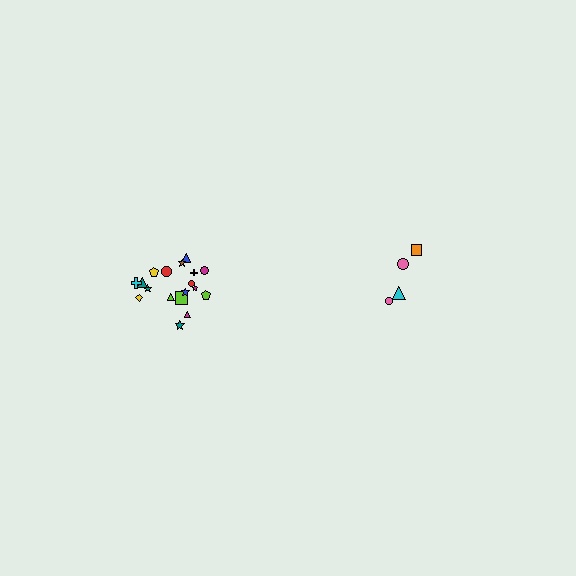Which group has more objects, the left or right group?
The left group.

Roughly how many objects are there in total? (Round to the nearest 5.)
Roughly 20 objects in total.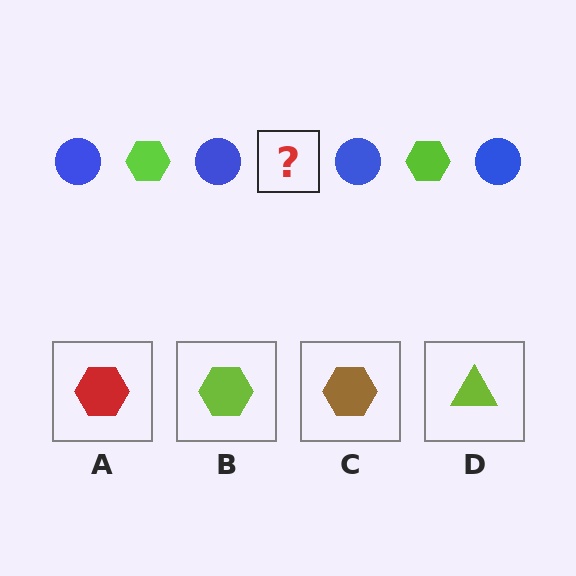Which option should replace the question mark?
Option B.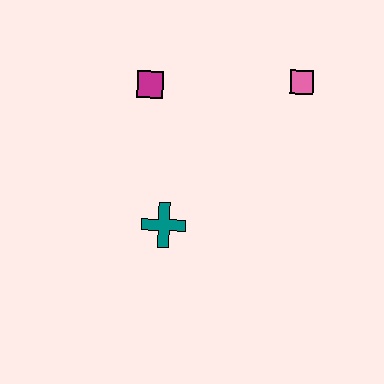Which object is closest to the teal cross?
The magenta square is closest to the teal cross.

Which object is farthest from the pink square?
The teal cross is farthest from the pink square.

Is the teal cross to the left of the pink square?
Yes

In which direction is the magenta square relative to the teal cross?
The magenta square is above the teal cross.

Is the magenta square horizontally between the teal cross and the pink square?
No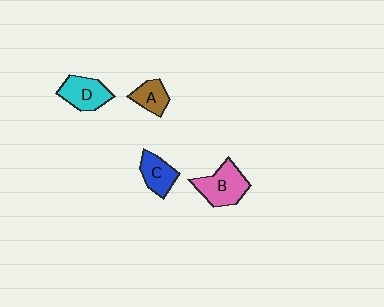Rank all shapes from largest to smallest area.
From largest to smallest: B (pink), D (cyan), C (blue), A (brown).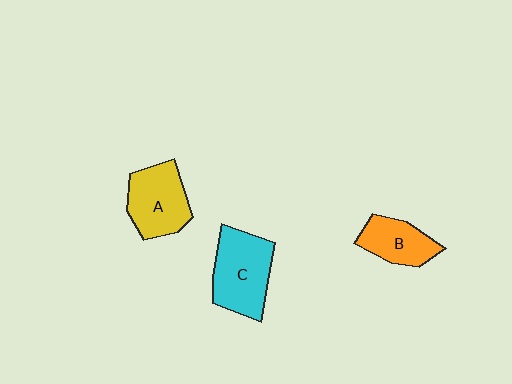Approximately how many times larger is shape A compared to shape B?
Approximately 1.3 times.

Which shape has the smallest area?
Shape B (orange).